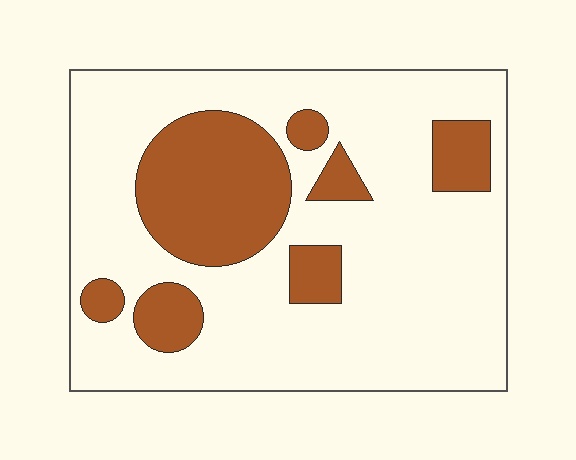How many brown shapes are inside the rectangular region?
7.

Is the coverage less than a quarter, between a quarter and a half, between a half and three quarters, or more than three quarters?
Between a quarter and a half.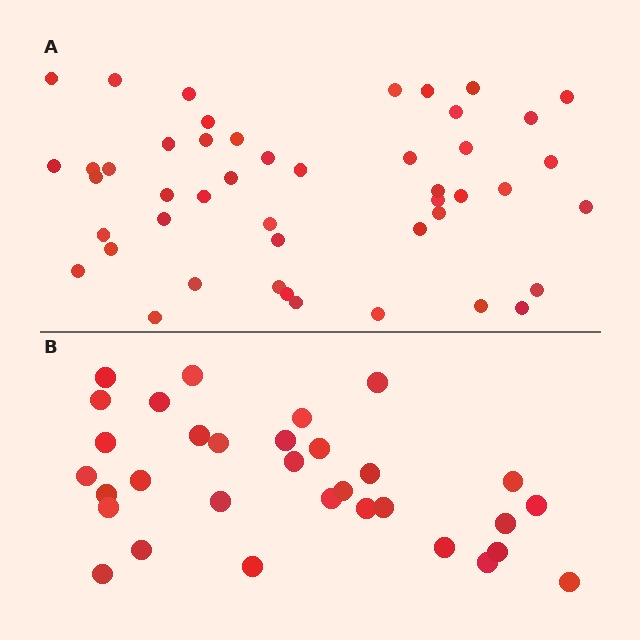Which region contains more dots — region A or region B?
Region A (the top region) has more dots.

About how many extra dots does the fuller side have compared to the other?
Region A has approximately 15 more dots than region B.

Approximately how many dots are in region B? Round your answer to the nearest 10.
About 30 dots. (The exact count is 32, which rounds to 30.)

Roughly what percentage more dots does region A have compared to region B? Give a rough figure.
About 45% more.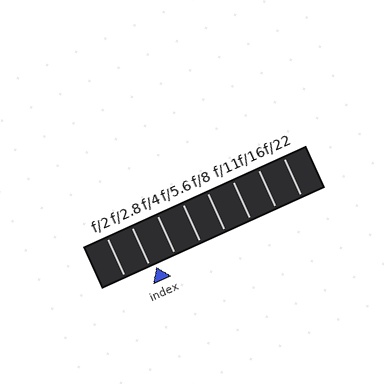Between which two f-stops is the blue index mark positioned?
The index mark is between f/2.8 and f/4.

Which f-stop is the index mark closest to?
The index mark is closest to f/2.8.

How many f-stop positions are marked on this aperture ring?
There are 8 f-stop positions marked.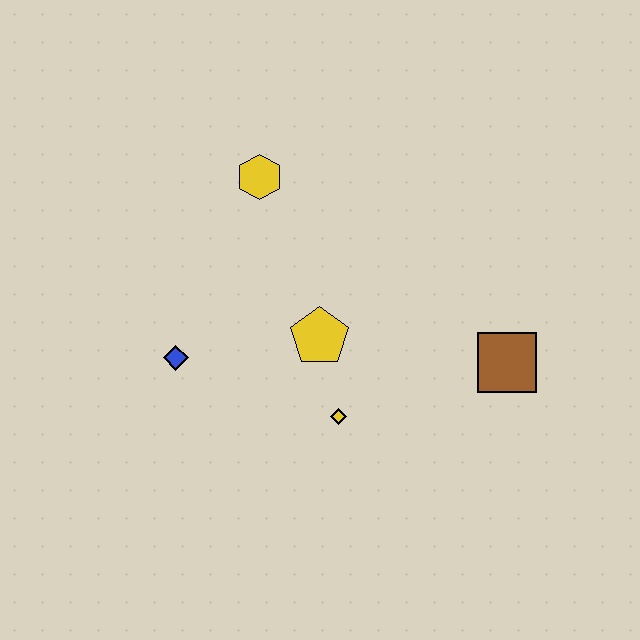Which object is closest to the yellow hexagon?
The yellow pentagon is closest to the yellow hexagon.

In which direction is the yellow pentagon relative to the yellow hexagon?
The yellow pentagon is below the yellow hexagon.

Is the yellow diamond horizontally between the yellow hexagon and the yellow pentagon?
No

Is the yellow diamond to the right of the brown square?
No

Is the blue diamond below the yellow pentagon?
Yes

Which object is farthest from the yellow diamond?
The yellow hexagon is farthest from the yellow diamond.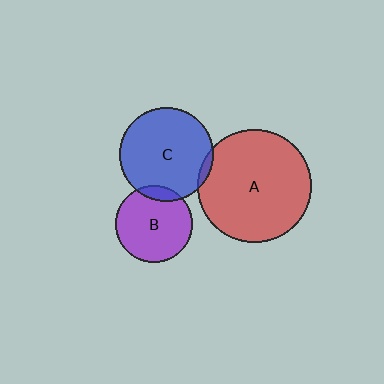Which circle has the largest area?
Circle A (red).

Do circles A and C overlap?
Yes.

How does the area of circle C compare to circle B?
Approximately 1.5 times.